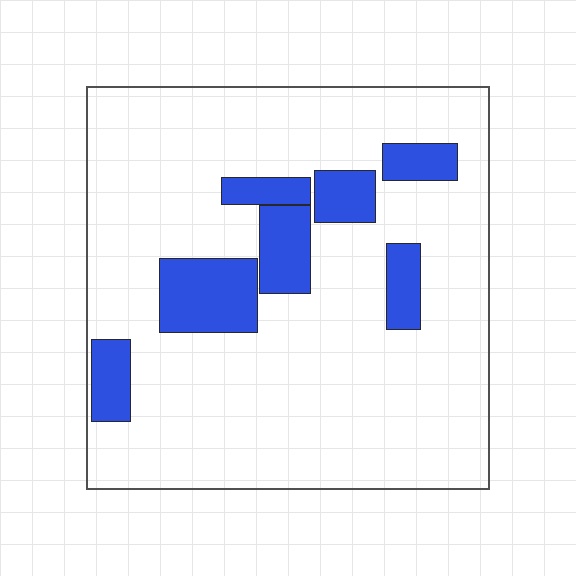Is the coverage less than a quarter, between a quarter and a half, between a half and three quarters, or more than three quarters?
Less than a quarter.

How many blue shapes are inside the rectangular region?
7.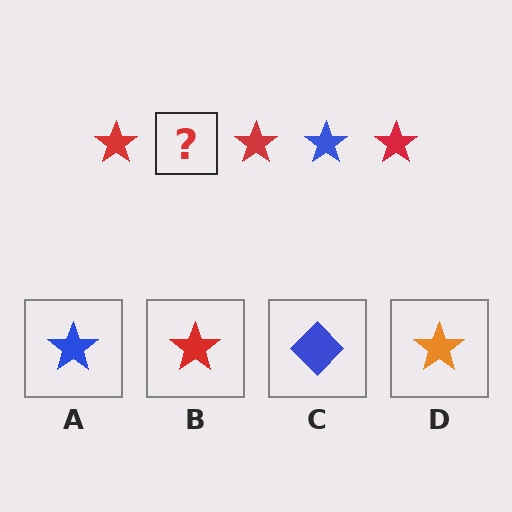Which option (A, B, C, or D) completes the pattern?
A.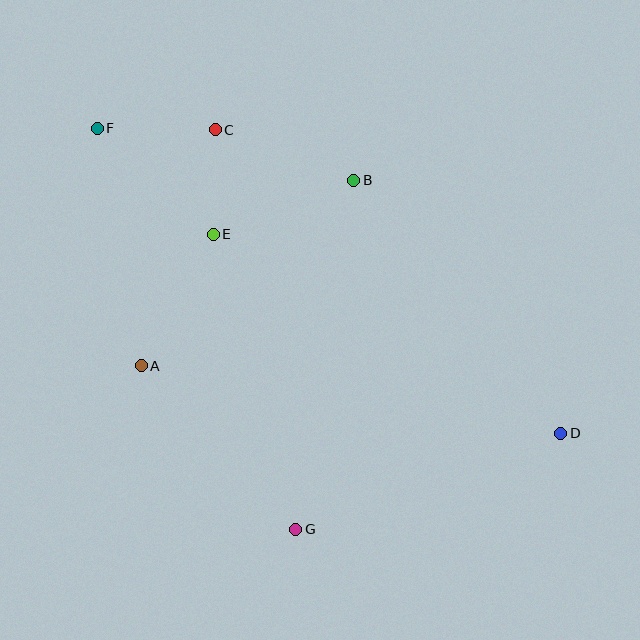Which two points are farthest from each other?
Points D and F are farthest from each other.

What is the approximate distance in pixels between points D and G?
The distance between D and G is approximately 282 pixels.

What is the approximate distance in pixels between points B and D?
The distance between B and D is approximately 327 pixels.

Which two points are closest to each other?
Points C and E are closest to each other.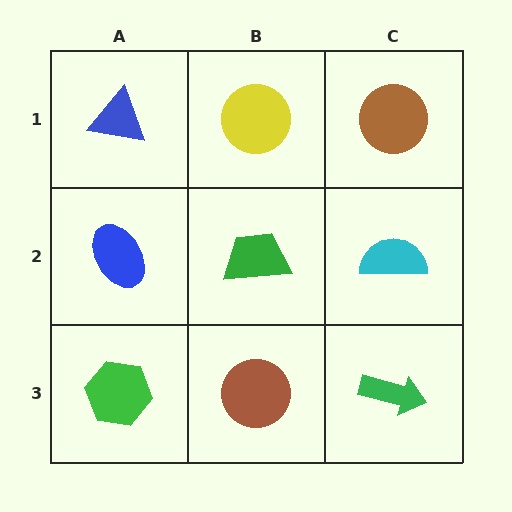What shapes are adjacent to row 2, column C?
A brown circle (row 1, column C), a green arrow (row 3, column C), a green trapezoid (row 2, column B).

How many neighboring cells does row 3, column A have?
2.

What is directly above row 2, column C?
A brown circle.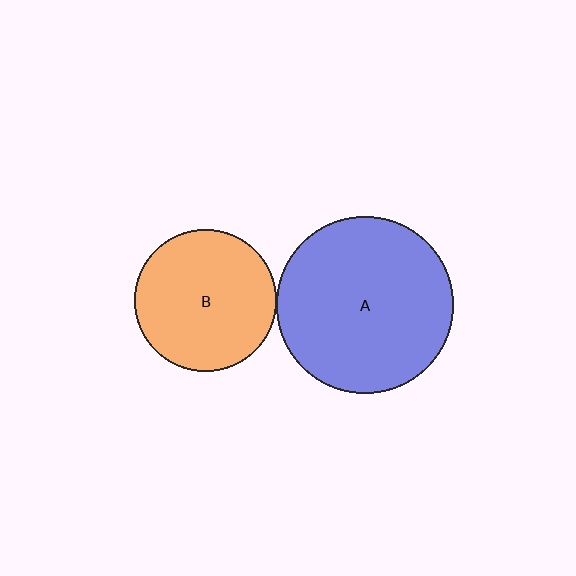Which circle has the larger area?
Circle A (blue).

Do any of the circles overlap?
No, none of the circles overlap.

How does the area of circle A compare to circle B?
Approximately 1.6 times.